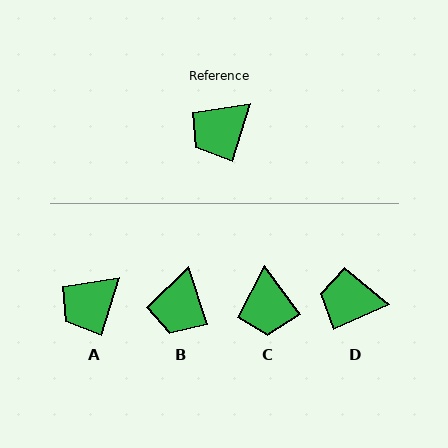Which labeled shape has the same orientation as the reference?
A.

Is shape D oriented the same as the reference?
No, it is off by about 48 degrees.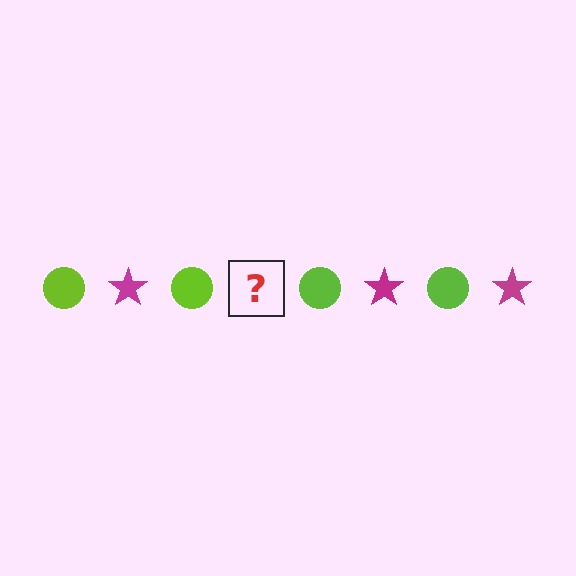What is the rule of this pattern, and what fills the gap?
The rule is that the pattern alternates between lime circle and magenta star. The gap should be filled with a magenta star.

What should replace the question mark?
The question mark should be replaced with a magenta star.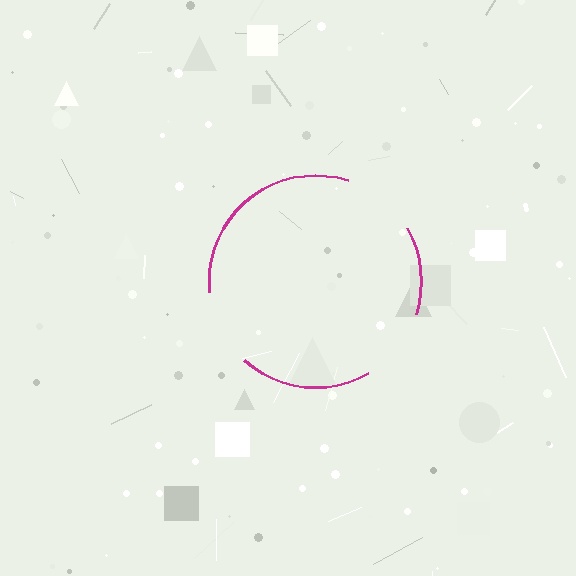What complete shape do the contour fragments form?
The contour fragments form a circle.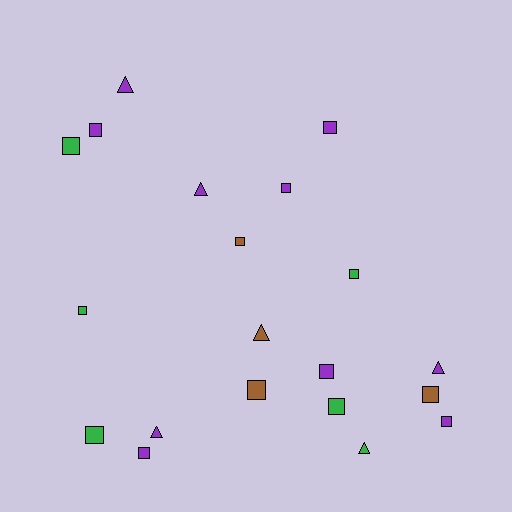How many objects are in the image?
There are 20 objects.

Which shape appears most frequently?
Square, with 14 objects.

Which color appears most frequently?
Purple, with 10 objects.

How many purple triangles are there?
There are 4 purple triangles.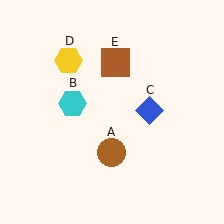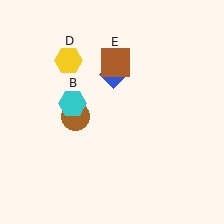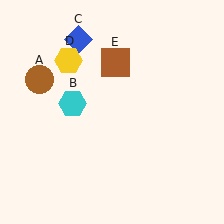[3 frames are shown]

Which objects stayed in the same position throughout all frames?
Cyan hexagon (object B) and yellow hexagon (object D) and brown square (object E) remained stationary.